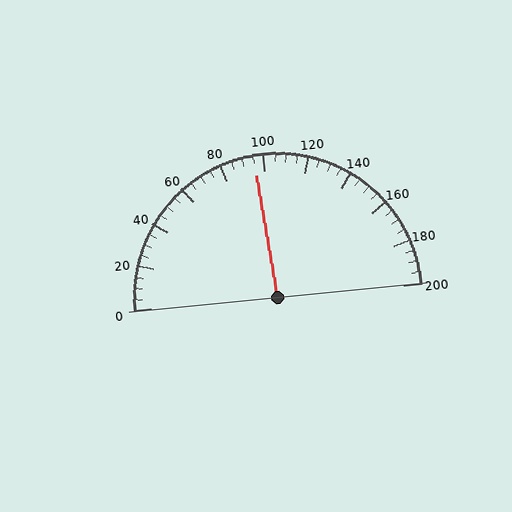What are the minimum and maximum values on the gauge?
The gauge ranges from 0 to 200.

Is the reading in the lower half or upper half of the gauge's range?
The reading is in the lower half of the range (0 to 200).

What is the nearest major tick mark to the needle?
The nearest major tick mark is 100.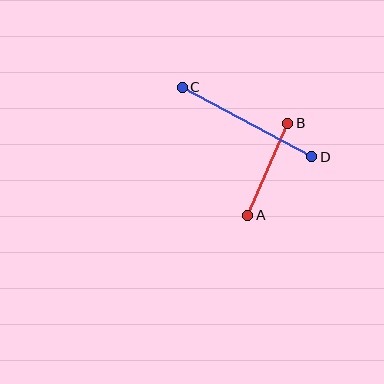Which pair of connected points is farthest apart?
Points C and D are farthest apart.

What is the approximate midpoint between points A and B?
The midpoint is at approximately (268, 169) pixels.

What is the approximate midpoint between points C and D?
The midpoint is at approximately (247, 122) pixels.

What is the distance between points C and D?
The distance is approximately 147 pixels.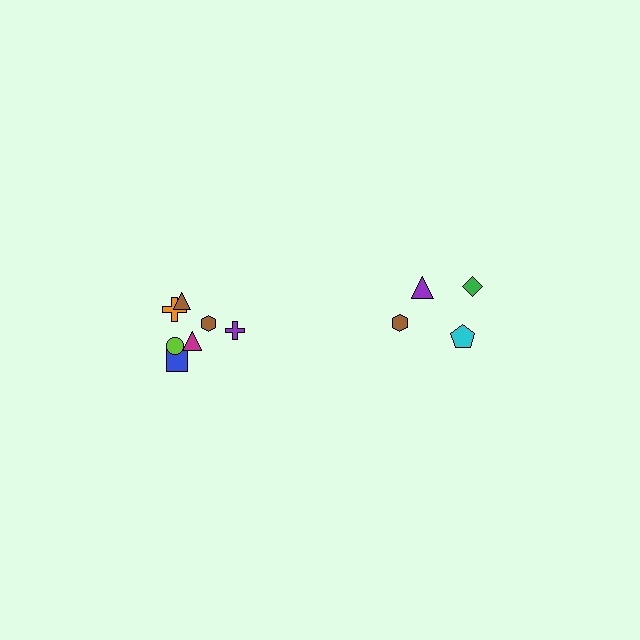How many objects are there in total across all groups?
There are 11 objects.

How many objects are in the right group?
There are 4 objects.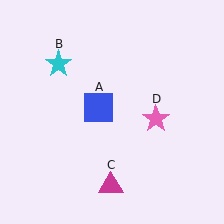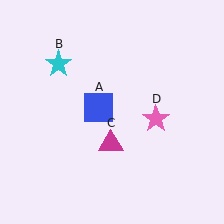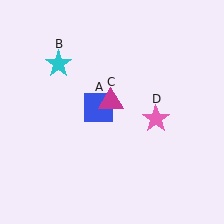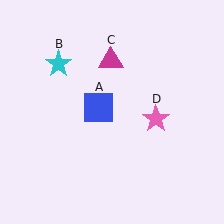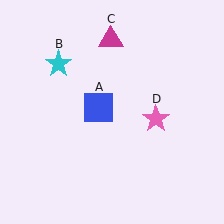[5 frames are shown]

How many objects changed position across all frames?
1 object changed position: magenta triangle (object C).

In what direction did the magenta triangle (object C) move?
The magenta triangle (object C) moved up.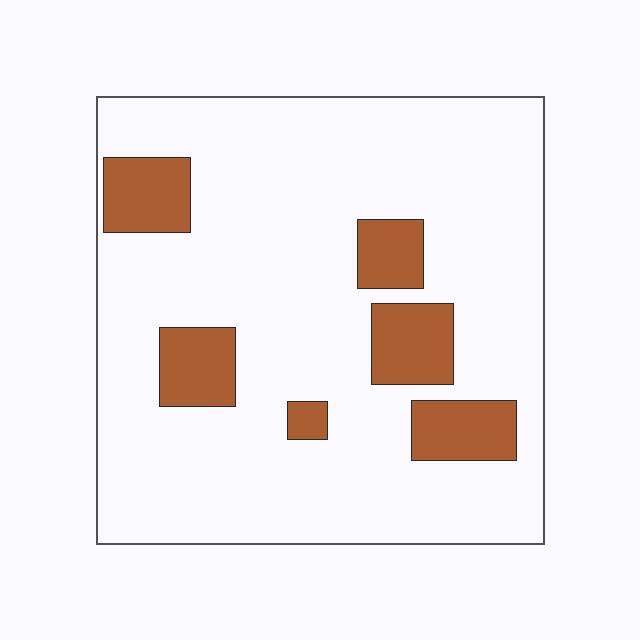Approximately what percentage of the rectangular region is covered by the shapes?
Approximately 15%.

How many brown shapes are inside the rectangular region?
6.